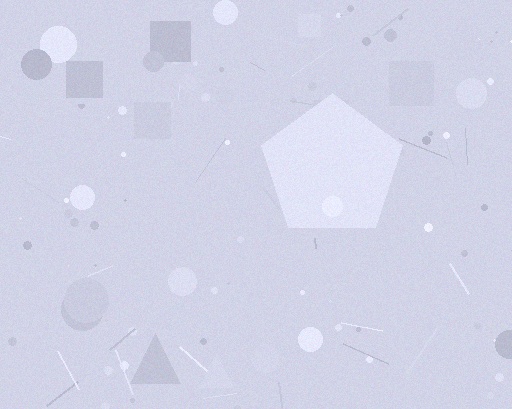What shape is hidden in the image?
A pentagon is hidden in the image.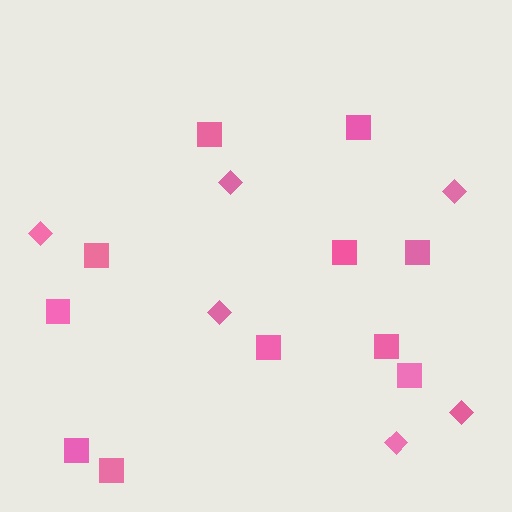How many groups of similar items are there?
There are 2 groups: one group of squares (11) and one group of diamonds (6).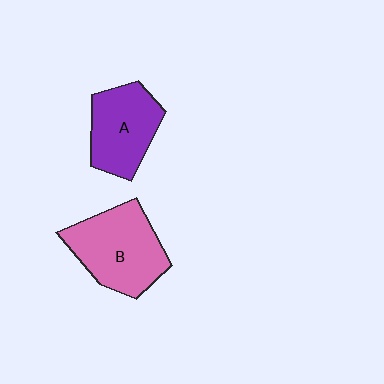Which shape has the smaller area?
Shape A (purple).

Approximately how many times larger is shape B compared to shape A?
Approximately 1.2 times.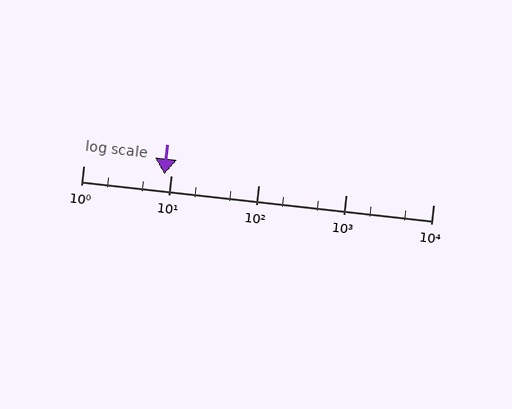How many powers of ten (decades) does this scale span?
The scale spans 4 decades, from 1 to 10000.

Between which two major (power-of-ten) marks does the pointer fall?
The pointer is between 1 and 10.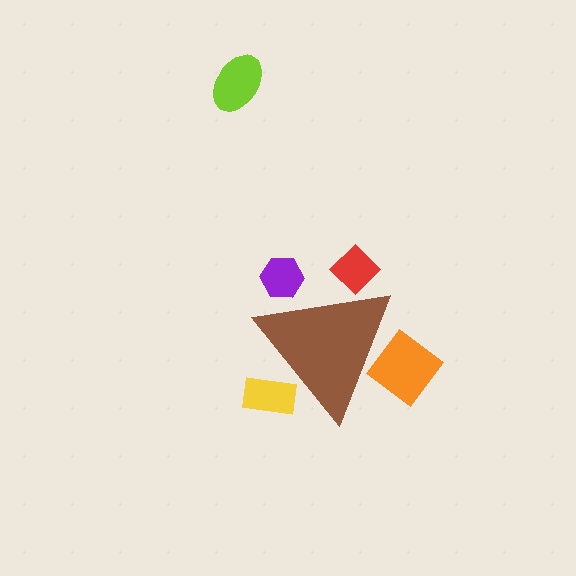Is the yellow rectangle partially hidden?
Yes, the yellow rectangle is partially hidden behind the brown triangle.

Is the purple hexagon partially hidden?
Yes, the purple hexagon is partially hidden behind the brown triangle.